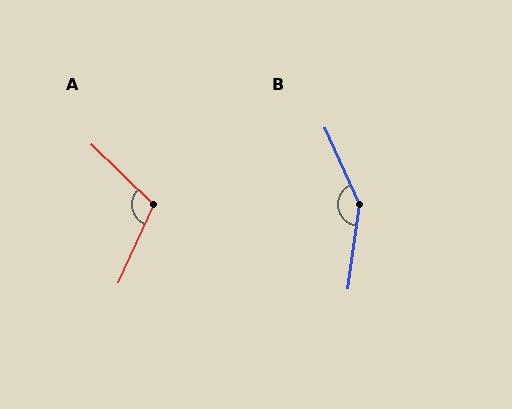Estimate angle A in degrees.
Approximately 110 degrees.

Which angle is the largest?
B, at approximately 148 degrees.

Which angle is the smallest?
A, at approximately 110 degrees.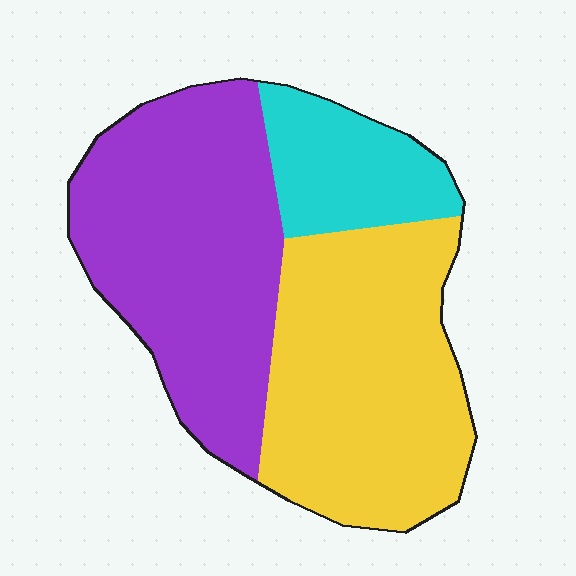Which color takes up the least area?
Cyan, at roughly 15%.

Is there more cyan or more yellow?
Yellow.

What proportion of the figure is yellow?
Yellow covers roughly 40% of the figure.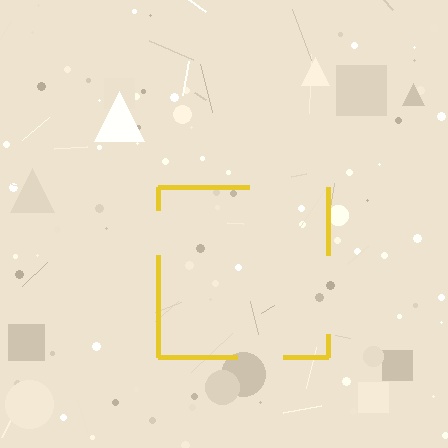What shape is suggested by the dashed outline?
The dashed outline suggests a square.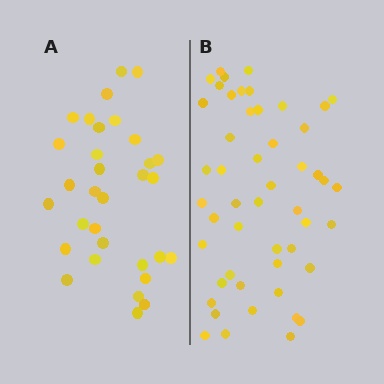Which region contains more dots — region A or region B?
Region B (the right region) has more dots.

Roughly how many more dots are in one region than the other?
Region B has approximately 20 more dots than region A.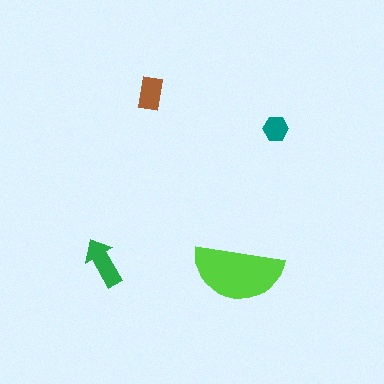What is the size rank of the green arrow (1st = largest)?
2nd.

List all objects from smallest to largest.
The teal hexagon, the brown rectangle, the green arrow, the lime semicircle.